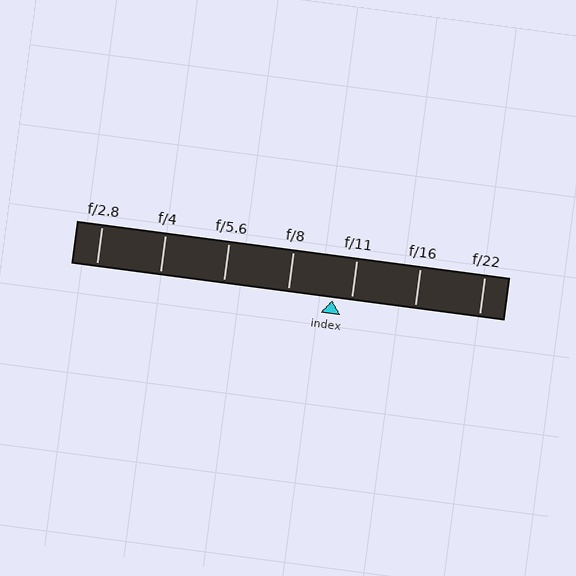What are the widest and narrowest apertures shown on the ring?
The widest aperture shown is f/2.8 and the narrowest is f/22.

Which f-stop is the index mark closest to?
The index mark is closest to f/11.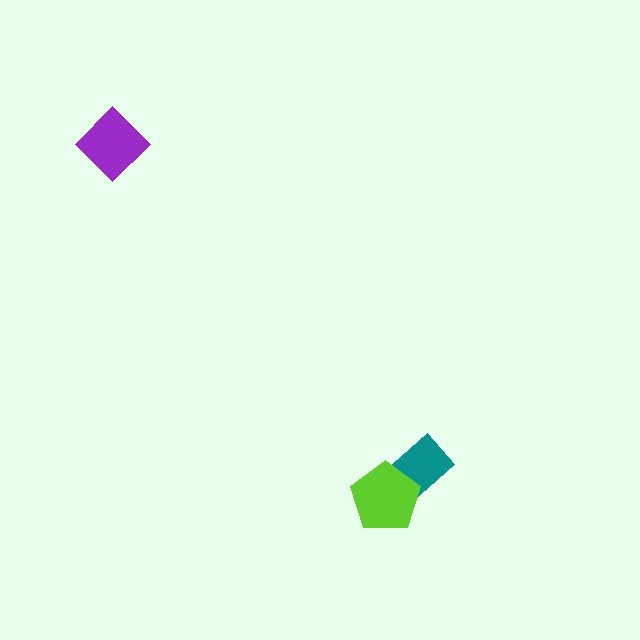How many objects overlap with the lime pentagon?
1 object overlaps with the lime pentagon.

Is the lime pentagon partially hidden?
No, no other shape covers it.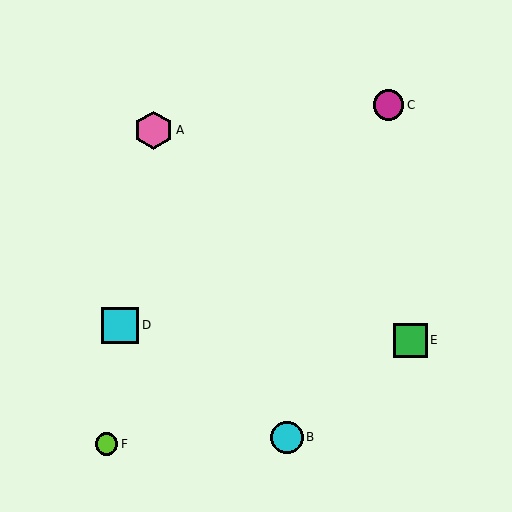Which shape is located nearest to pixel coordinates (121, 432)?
The lime circle (labeled F) at (106, 444) is nearest to that location.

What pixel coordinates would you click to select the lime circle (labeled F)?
Click at (106, 444) to select the lime circle F.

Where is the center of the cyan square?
The center of the cyan square is at (120, 325).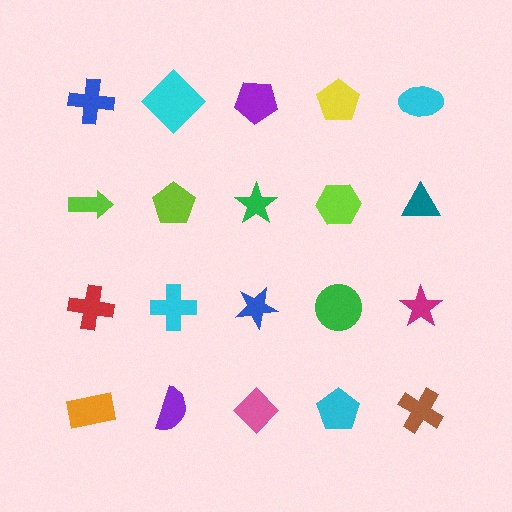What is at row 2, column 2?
A lime pentagon.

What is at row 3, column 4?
A green circle.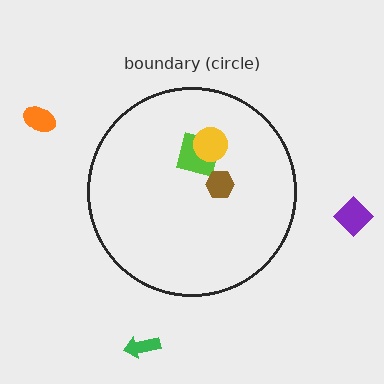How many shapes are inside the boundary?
3 inside, 3 outside.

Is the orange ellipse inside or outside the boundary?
Outside.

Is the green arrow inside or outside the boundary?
Outside.